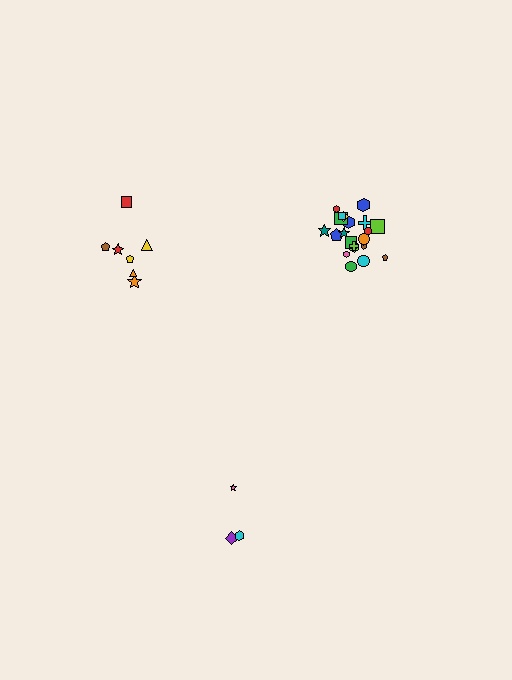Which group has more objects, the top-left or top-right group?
The top-right group.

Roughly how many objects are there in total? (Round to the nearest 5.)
Roughly 30 objects in total.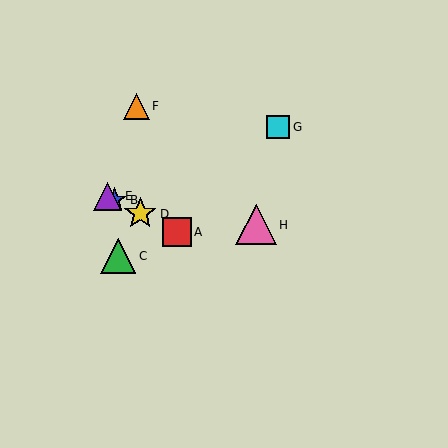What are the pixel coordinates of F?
Object F is at (136, 106).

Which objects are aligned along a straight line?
Objects A, B, D, E are aligned along a straight line.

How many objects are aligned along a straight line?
4 objects (A, B, D, E) are aligned along a straight line.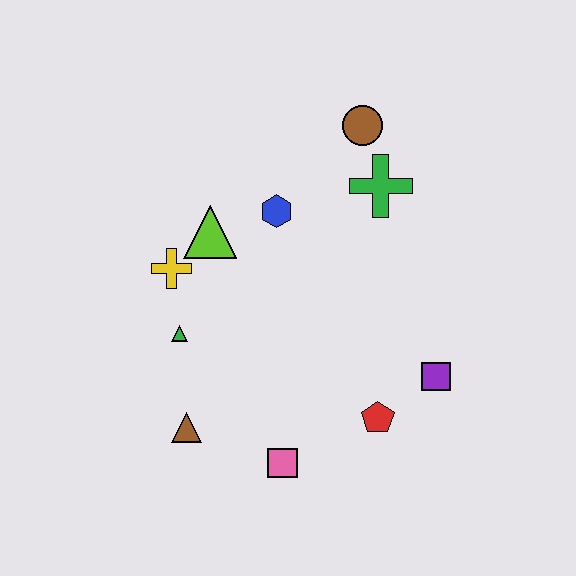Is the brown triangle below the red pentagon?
Yes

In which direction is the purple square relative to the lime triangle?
The purple square is to the right of the lime triangle.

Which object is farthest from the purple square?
The yellow cross is farthest from the purple square.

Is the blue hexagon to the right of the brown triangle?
Yes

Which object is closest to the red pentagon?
The purple square is closest to the red pentagon.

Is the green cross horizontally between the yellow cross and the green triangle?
No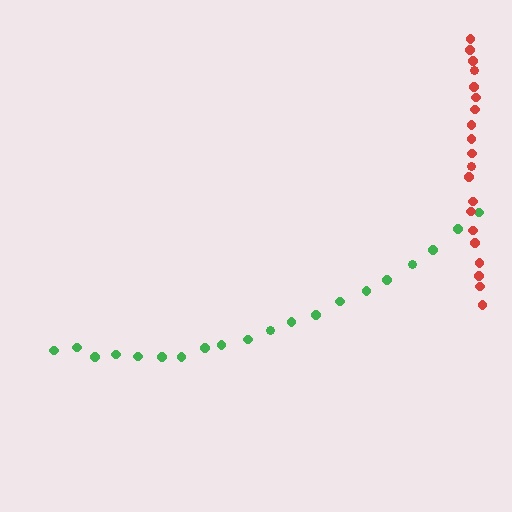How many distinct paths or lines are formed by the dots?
There are 2 distinct paths.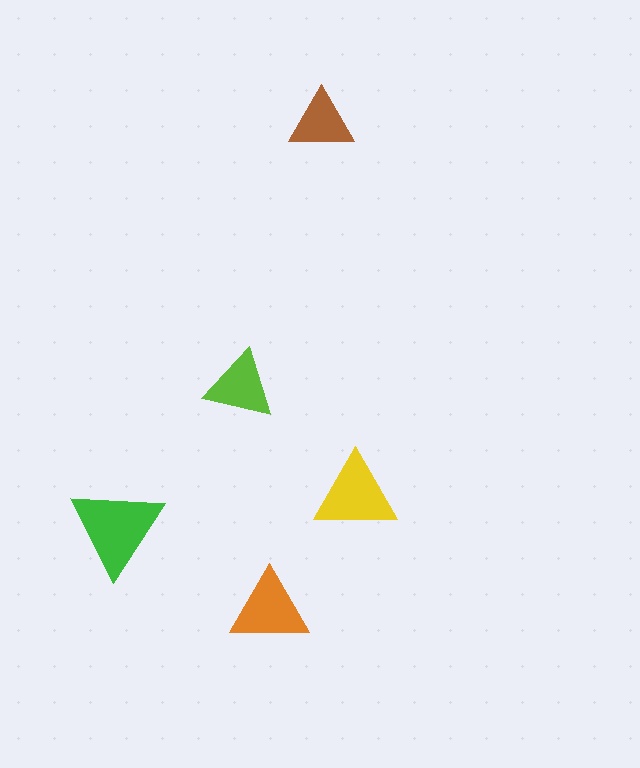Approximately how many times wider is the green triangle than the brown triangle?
About 1.5 times wider.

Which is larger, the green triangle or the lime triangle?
The green one.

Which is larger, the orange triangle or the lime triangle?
The orange one.